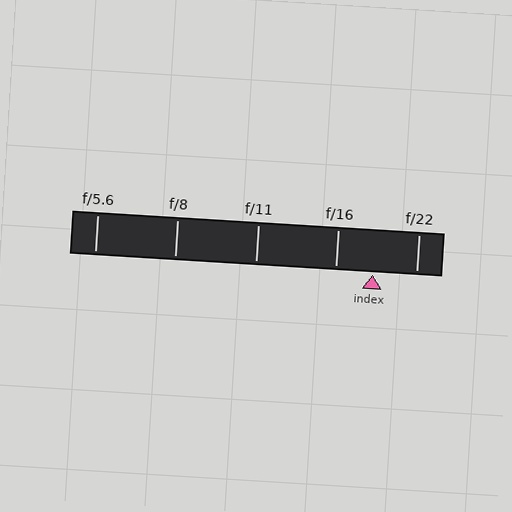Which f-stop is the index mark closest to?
The index mark is closest to f/16.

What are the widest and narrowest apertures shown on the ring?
The widest aperture shown is f/5.6 and the narrowest is f/22.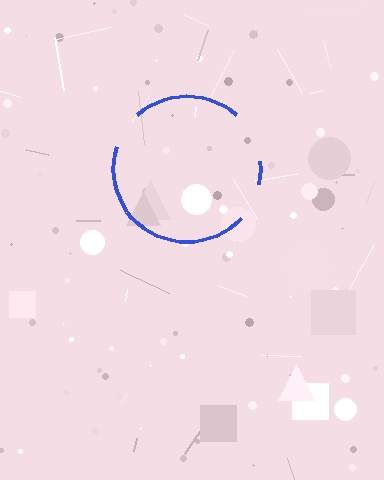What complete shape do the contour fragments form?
The contour fragments form a circle.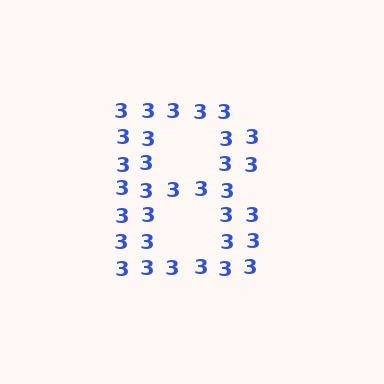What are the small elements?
The small elements are digit 3's.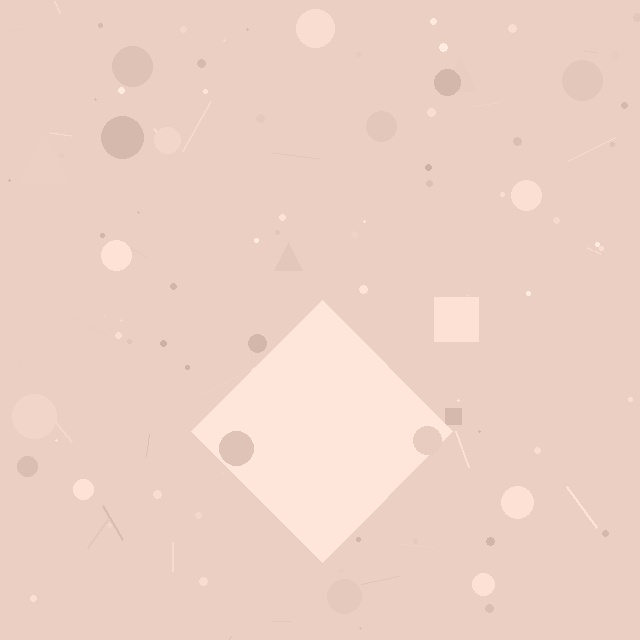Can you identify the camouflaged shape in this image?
The camouflaged shape is a diamond.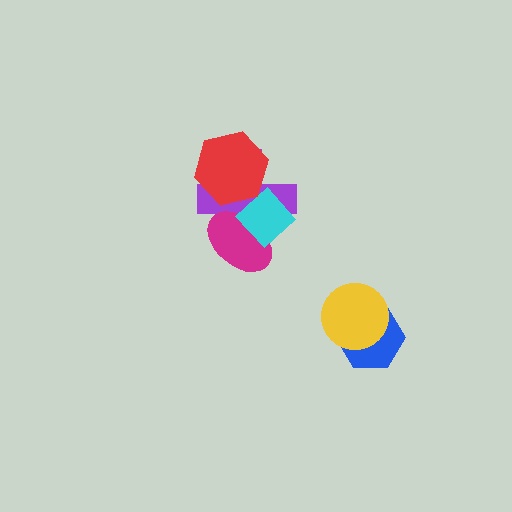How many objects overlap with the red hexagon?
2 objects overlap with the red hexagon.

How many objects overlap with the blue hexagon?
1 object overlaps with the blue hexagon.